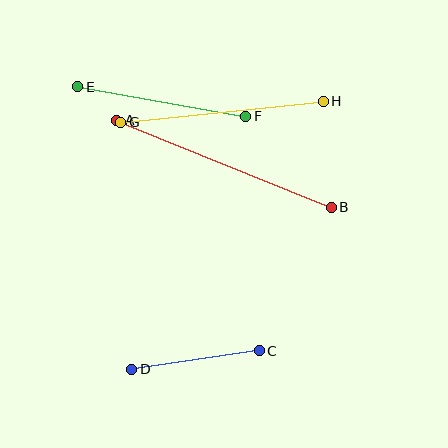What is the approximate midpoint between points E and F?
The midpoint is at approximately (162, 102) pixels.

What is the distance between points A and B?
The distance is approximately 231 pixels.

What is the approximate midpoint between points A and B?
The midpoint is at approximately (224, 164) pixels.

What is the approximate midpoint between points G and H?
The midpoint is at approximately (222, 112) pixels.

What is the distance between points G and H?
The distance is approximately 204 pixels.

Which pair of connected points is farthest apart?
Points A and B are farthest apart.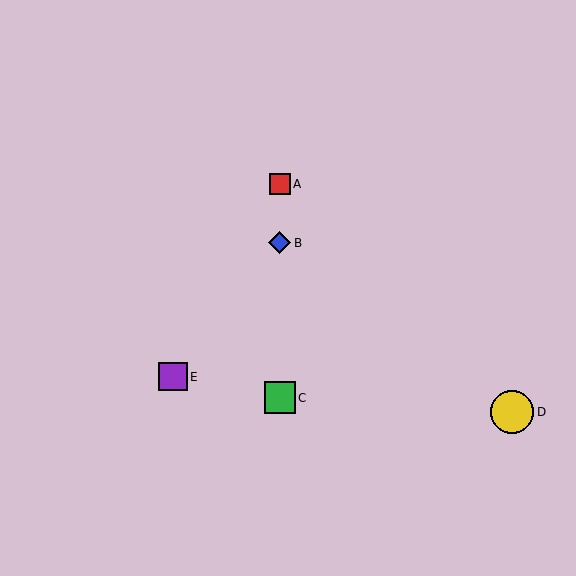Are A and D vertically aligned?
No, A is at x≈280 and D is at x≈512.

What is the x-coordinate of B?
Object B is at x≈280.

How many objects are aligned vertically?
3 objects (A, B, C) are aligned vertically.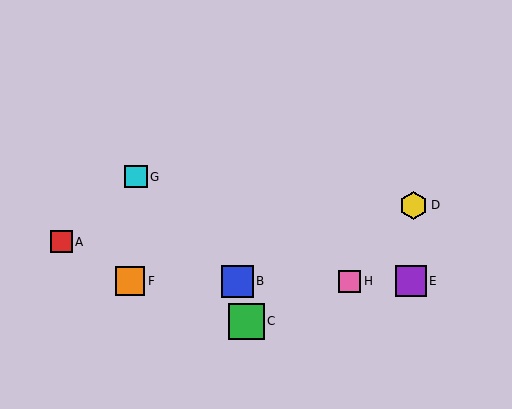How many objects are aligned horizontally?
4 objects (B, E, F, H) are aligned horizontally.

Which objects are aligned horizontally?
Objects B, E, F, H are aligned horizontally.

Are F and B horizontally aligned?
Yes, both are at y≈281.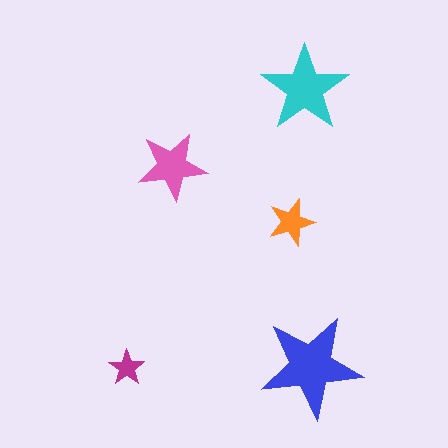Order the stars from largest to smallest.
the blue one, the cyan one, the pink one, the orange one, the magenta one.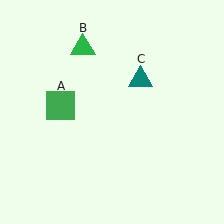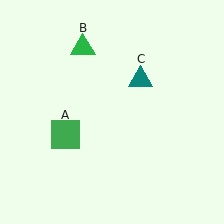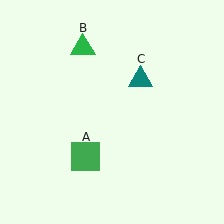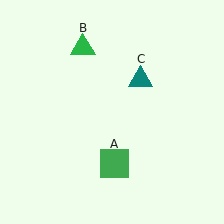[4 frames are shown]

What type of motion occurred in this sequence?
The green square (object A) rotated counterclockwise around the center of the scene.